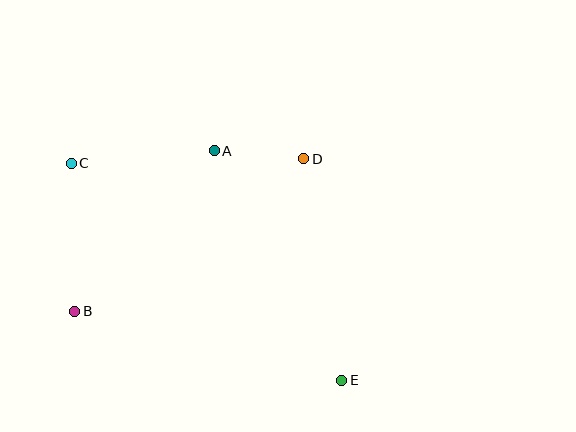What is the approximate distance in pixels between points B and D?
The distance between B and D is approximately 275 pixels.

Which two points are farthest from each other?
Points C and E are farthest from each other.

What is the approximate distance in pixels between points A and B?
The distance between A and B is approximately 213 pixels.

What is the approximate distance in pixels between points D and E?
The distance between D and E is approximately 225 pixels.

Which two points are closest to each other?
Points A and D are closest to each other.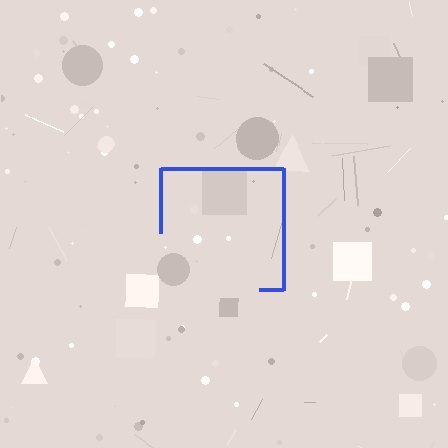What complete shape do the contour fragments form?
The contour fragments form a square.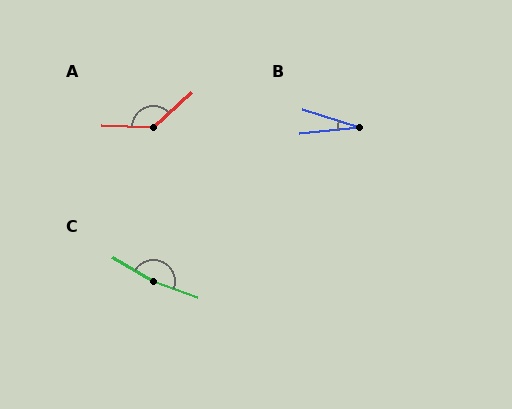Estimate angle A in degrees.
Approximately 137 degrees.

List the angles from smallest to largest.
B (24°), A (137°), C (168°).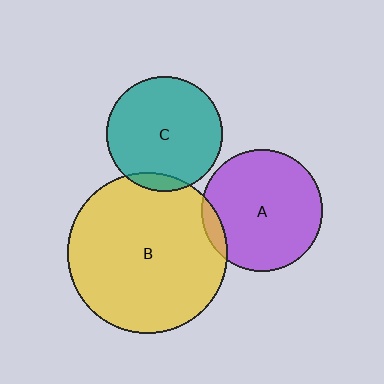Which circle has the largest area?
Circle B (yellow).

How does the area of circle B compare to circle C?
Approximately 1.9 times.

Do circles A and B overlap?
Yes.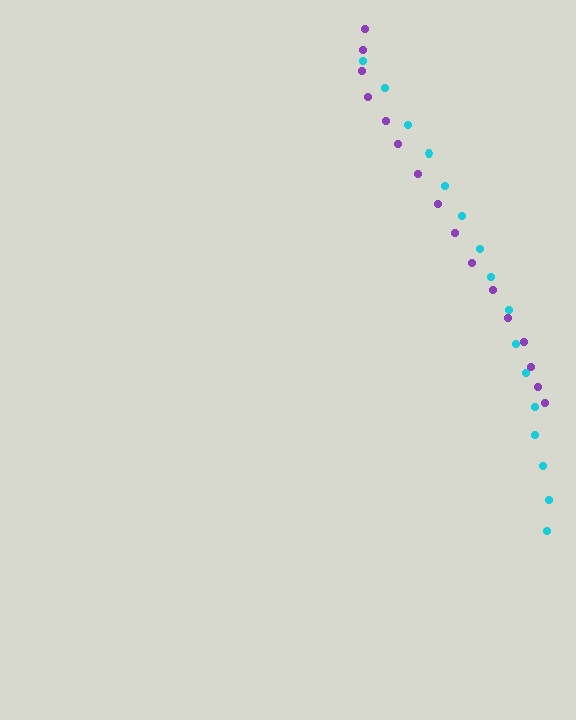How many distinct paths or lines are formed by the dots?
There are 2 distinct paths.